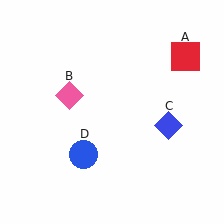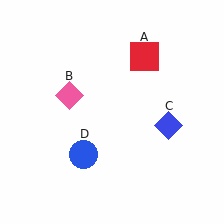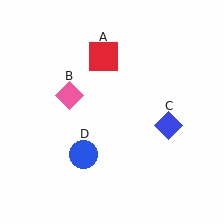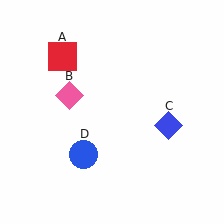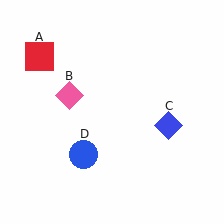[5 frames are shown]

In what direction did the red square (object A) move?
The red square (object A) moved left.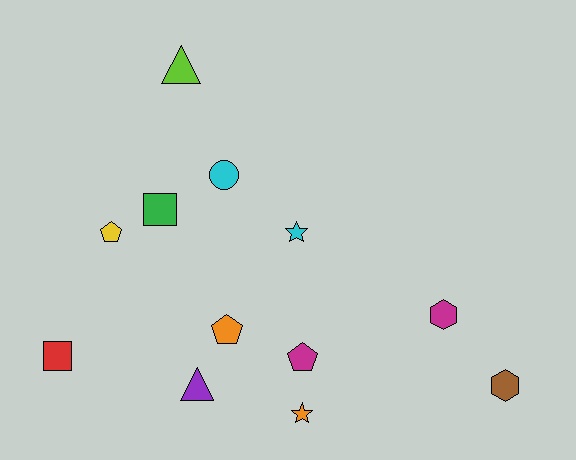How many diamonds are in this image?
There are no diamonds.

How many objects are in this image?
There are 12 objects.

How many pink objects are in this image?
There are no pink objects.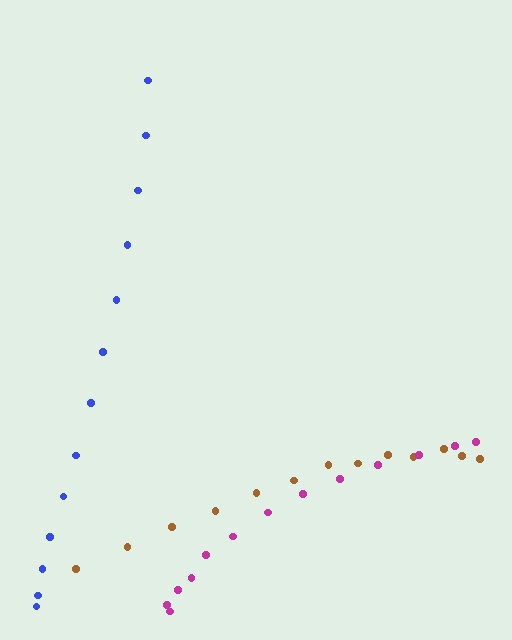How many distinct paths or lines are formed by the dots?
There are 3 distinct paths.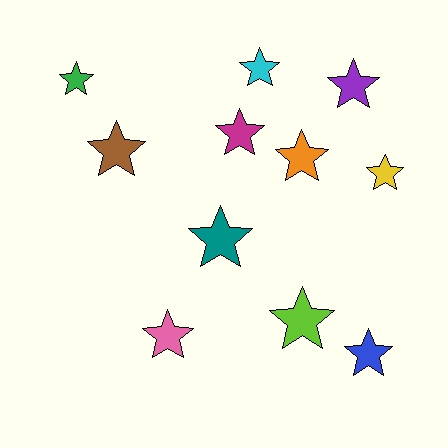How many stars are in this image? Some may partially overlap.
There are 11 stars.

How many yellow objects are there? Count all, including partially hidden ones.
There is 1 yellow object.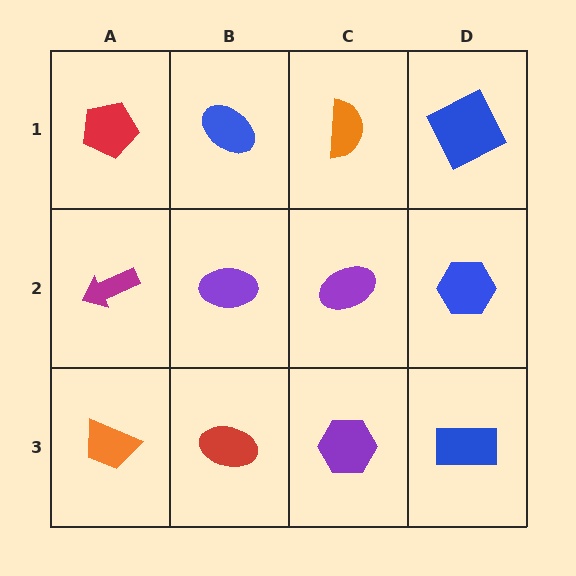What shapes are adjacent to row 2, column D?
A blue square (row 1, column D), a blue rectangle (row 3, column D), a purple ellipse (row 2, column C).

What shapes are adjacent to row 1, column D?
A blue hexagon (row 2, column D), an orange semicircle (row 1, column C).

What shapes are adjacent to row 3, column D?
A blue hexagon (row 2, column D), a purple hexagon (row 3, column C).